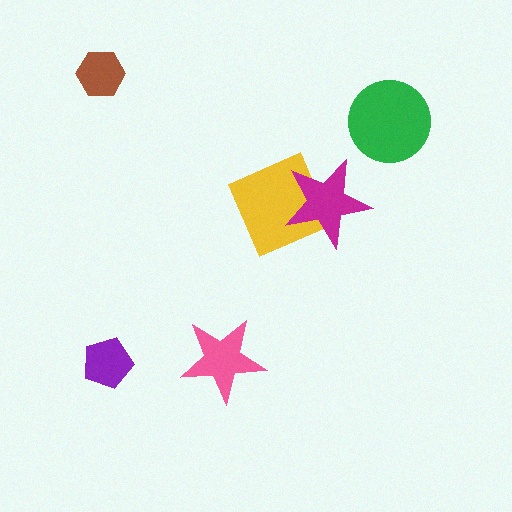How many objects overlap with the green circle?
0 objects overlap with the green circle.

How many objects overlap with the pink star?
0 objects overlap with the pink star.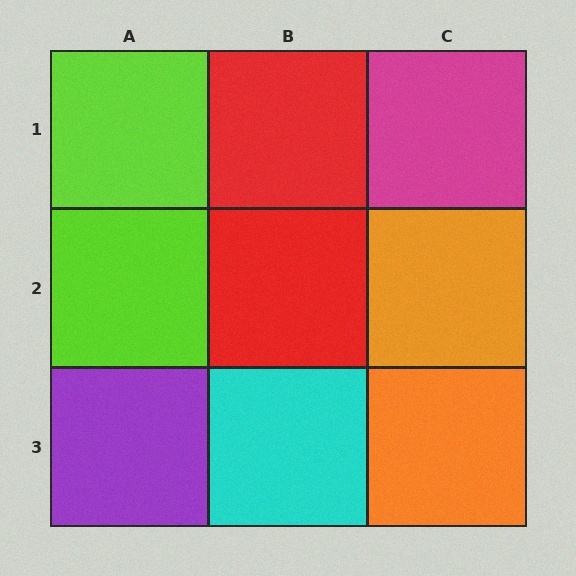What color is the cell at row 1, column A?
Lime.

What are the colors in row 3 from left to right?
Purple, cyan, orange.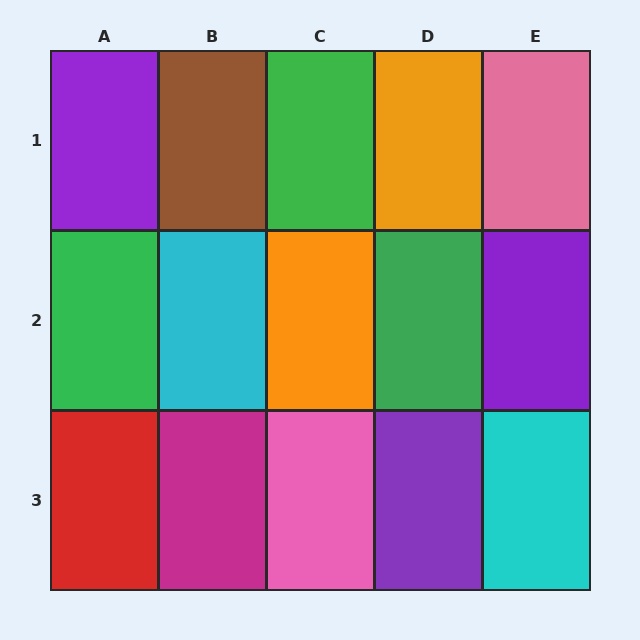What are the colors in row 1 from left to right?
Purple, brown, green, orange, pink.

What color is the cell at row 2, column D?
Green.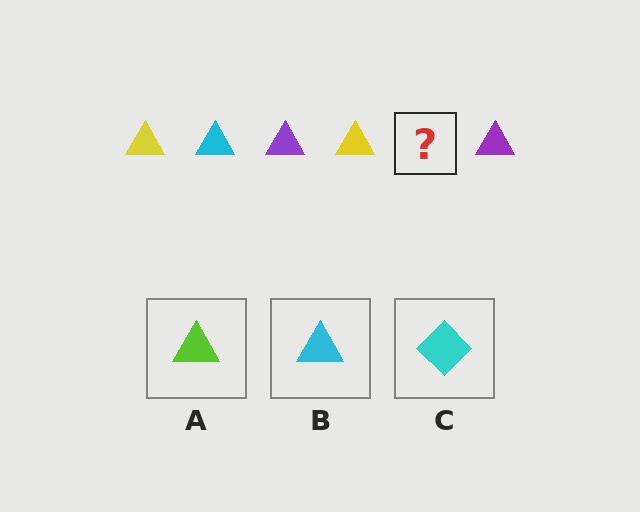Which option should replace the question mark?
Option B.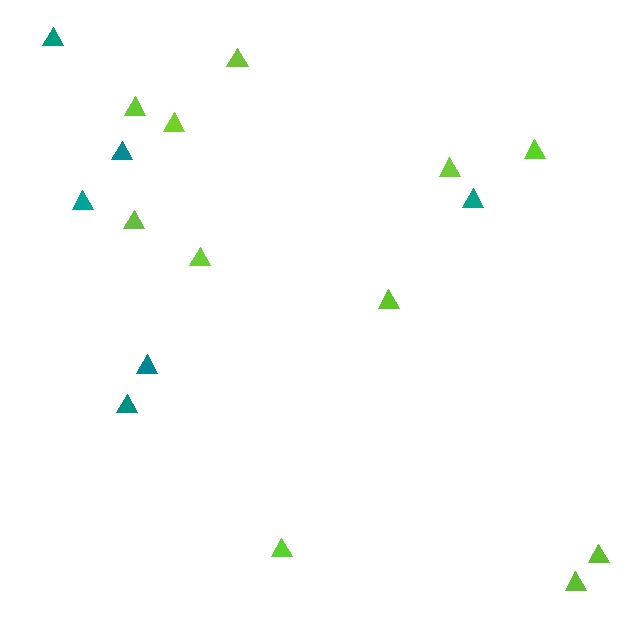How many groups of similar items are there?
There are 2 groups: one group of lime triangles (11) and one group of teal triangles (6).